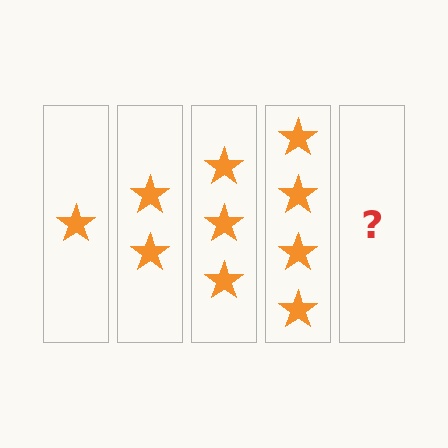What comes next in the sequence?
The next element should be 5 stars.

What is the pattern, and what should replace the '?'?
The pattern is that each step adds one more star. The '?' should be 5 stars.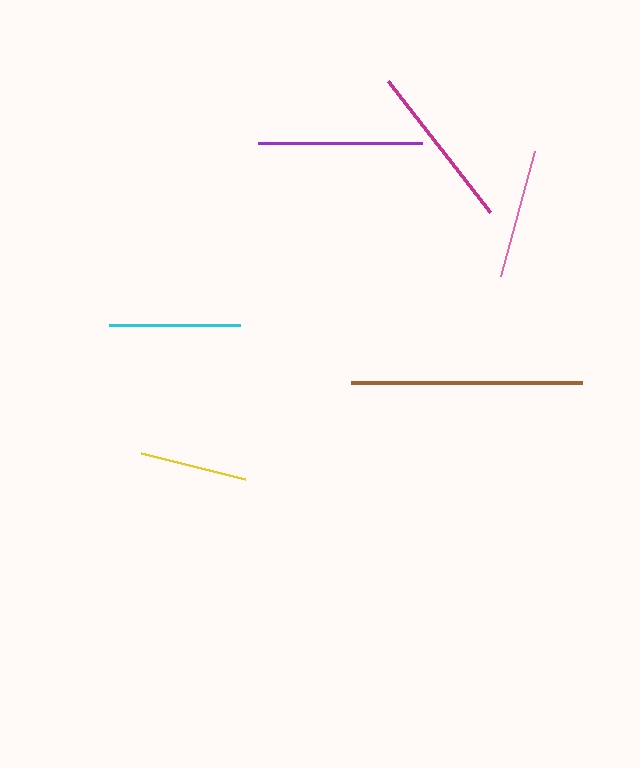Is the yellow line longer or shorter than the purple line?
The purple line is longer than the yellow line.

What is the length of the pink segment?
The pink segment is approximately 130 pixels long.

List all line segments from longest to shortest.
From longest to shortest: brown, magenta, purple, cyan, pink, yellow.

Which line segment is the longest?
The brown line is the longest at approximately 231 pixels.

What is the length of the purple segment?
The purple segment is approximately 164 pixels long.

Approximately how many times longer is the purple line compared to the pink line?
The purple line is approximately 1.3 times the length of the pink line.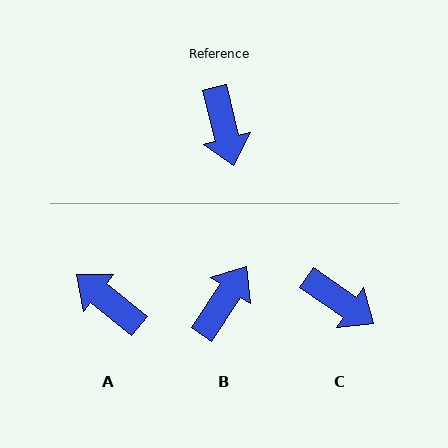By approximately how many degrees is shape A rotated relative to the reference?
Approximately 143 degrees clockwise.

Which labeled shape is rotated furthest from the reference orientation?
A, about 143 degrees away.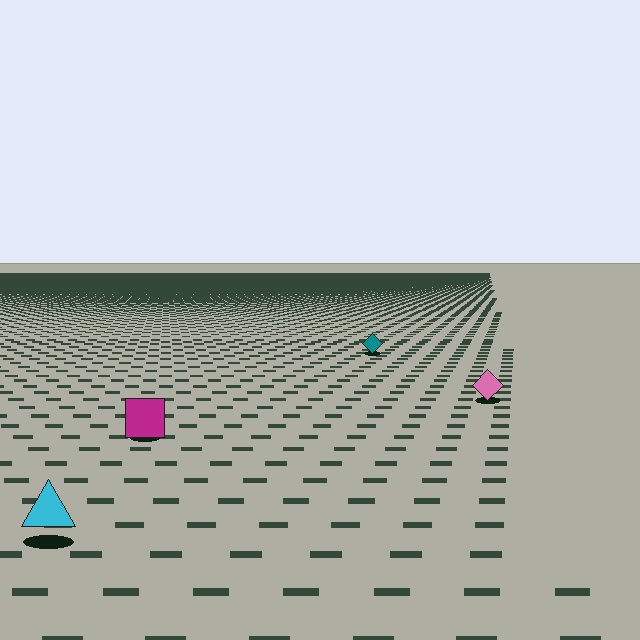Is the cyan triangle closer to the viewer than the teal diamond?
Yes. The cyan triangle is closer — you can tell from the texture gradient: the ground texture is coarser near it.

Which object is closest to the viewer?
The cyan triangle is closest. The texture marks near it are larger and more spread out.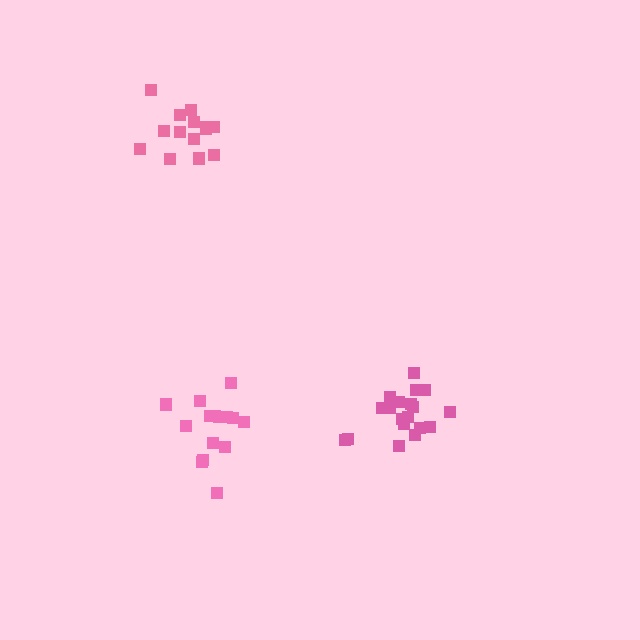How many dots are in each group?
Group 1: 19 dots, Group 2: 15 dots, Group 3: 15 dots (49 total).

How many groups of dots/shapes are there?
There are 3 groups.